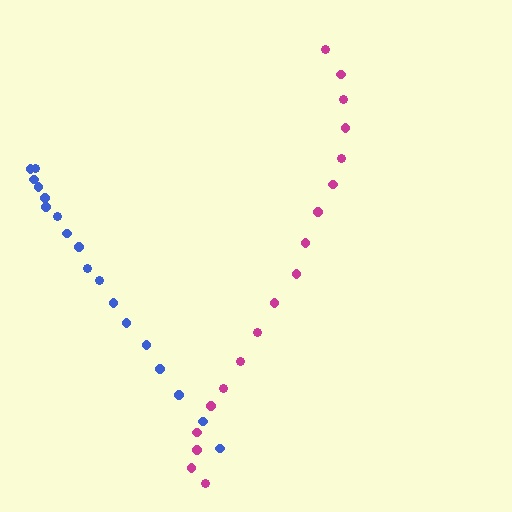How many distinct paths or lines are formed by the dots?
There are 2 distinct paths.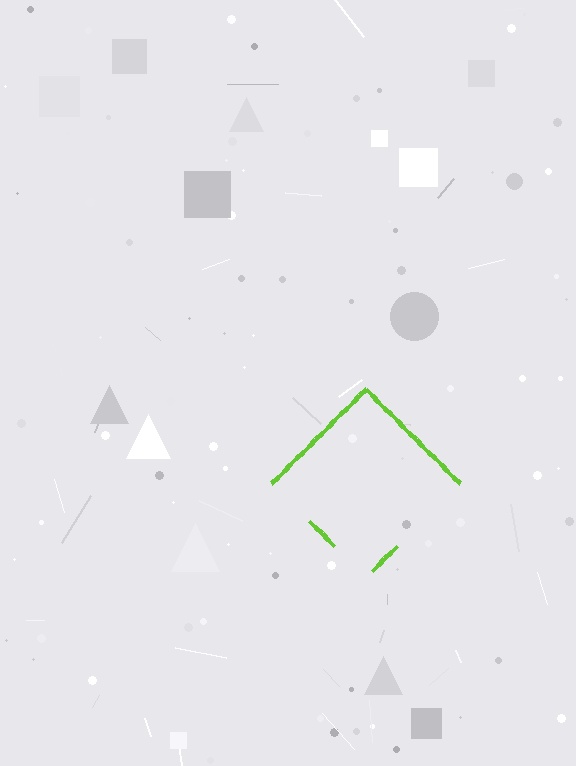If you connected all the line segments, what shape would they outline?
They would outline a diamond.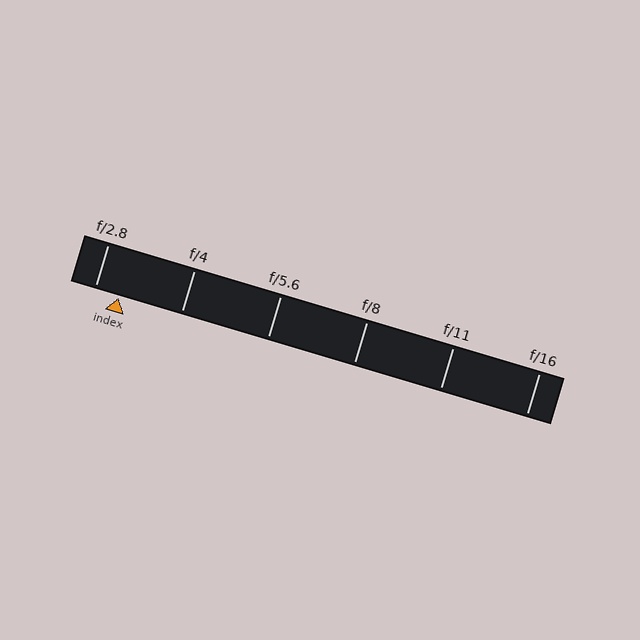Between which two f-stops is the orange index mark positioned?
The index mark is between f/2.8 and f/4.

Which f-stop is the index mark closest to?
The index mark is closest to f/2.8.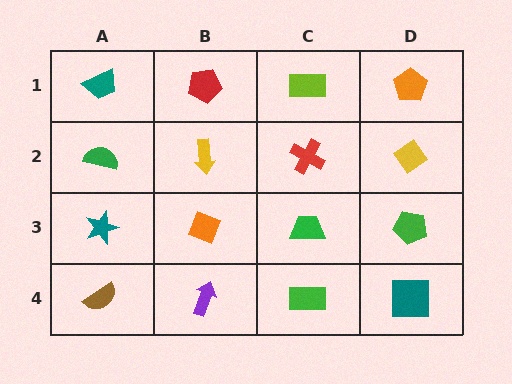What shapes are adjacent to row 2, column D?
An orange pentagon (row 1, column D), a green pentagon (row 3, column D), a red cross (row 2, column C).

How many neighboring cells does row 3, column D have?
3.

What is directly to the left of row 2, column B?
A green semicircle.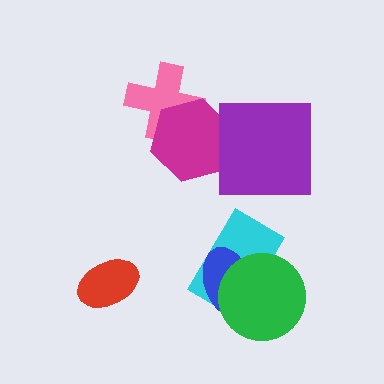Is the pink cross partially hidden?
Yes, it is partially covered by another shape.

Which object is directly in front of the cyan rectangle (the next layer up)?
The blue ellipse is directly in front of the cyan rectangle.